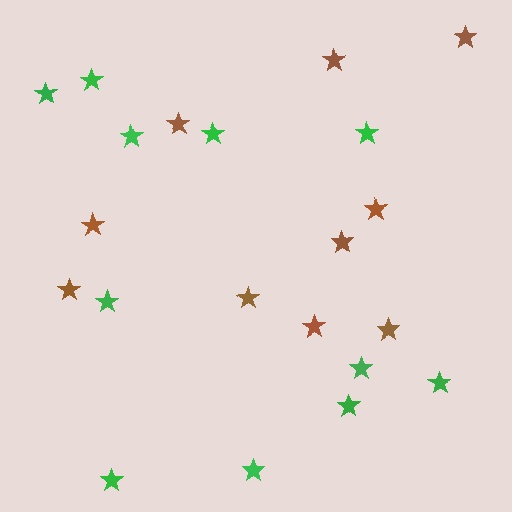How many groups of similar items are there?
There are 2 groups: one group of green stars (11) and one group of brown stars (10).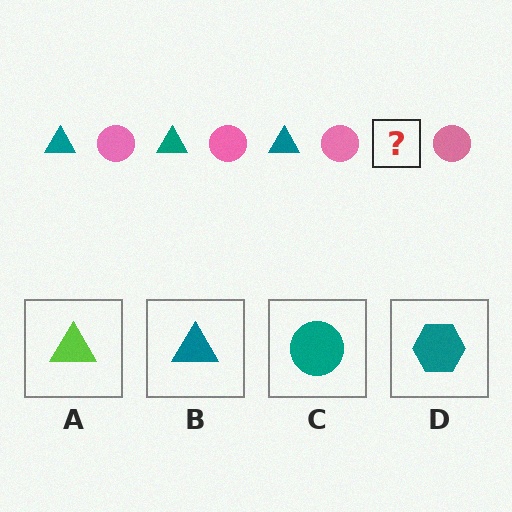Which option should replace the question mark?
Option B.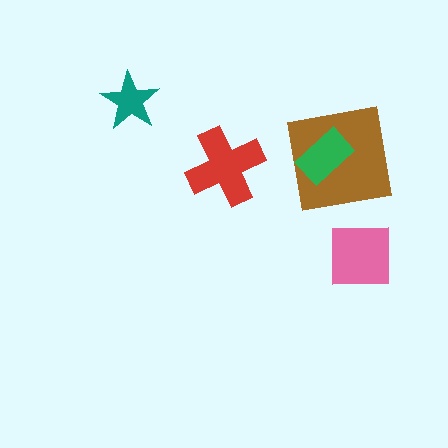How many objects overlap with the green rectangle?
1 object overlaps with the green rectangle.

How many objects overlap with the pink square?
0 objects overlap with the pink square.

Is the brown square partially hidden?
Yes, it is partially covered by another shape.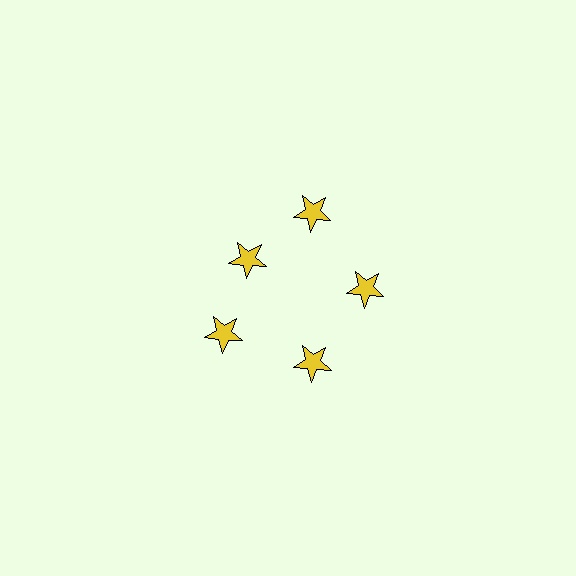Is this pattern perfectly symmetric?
No. The 5 yellow stars are arranged in a ring, but one element near the 10 o'clock position is pulled inward toward the center, breaking the 5-fold rotational symmetry.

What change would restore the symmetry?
The symmetry would be restored by moving it outward, back onto the ring so that all 5 stars sit at equal angles and equal distance from the center.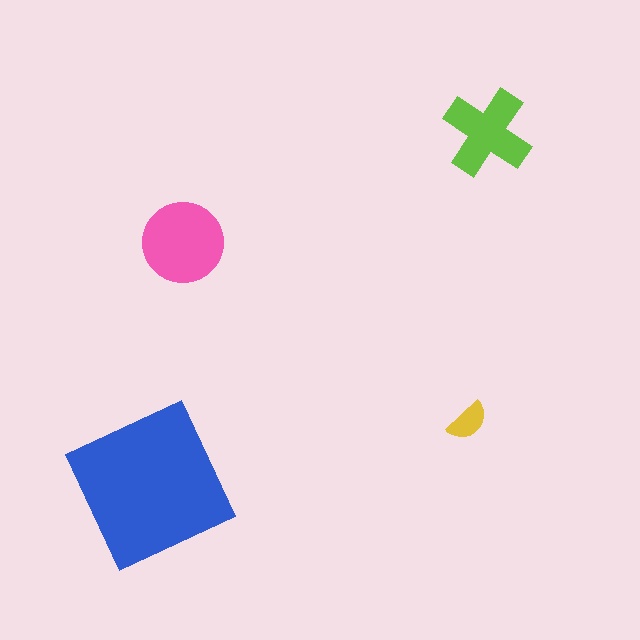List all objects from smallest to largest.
The yellow semicircle, the lime cross, the pink circle, the blue square.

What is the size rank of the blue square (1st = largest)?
1st.